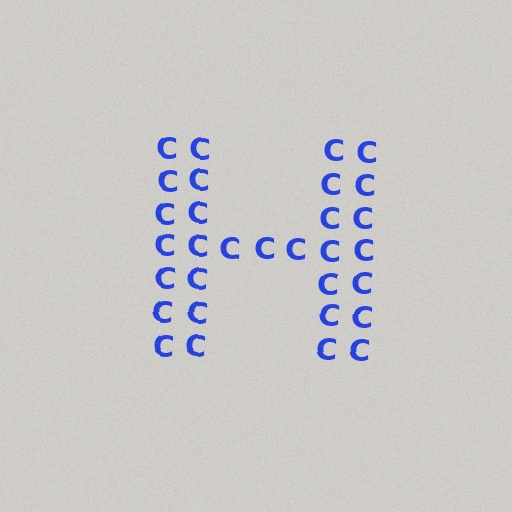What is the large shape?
The large shape is the letter H.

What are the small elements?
The small elements are letter C's.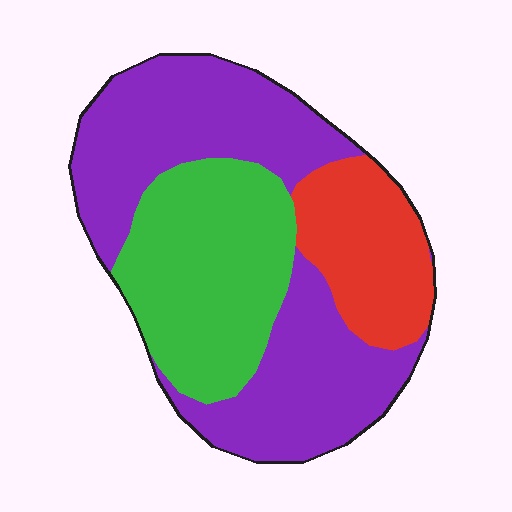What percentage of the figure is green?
Green takes up about one third (1/3) of the figure.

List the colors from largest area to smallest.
From largest to smallest: purple, green, red.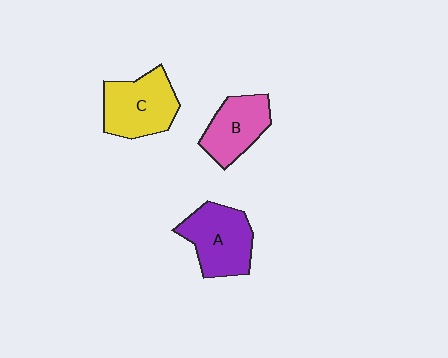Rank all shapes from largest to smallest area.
From largest to smallest: C (yellow), A (purple), B (pink).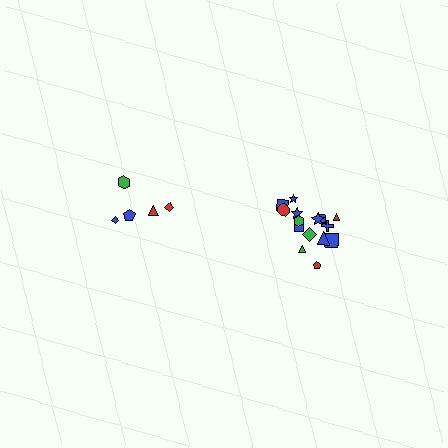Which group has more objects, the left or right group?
The right group.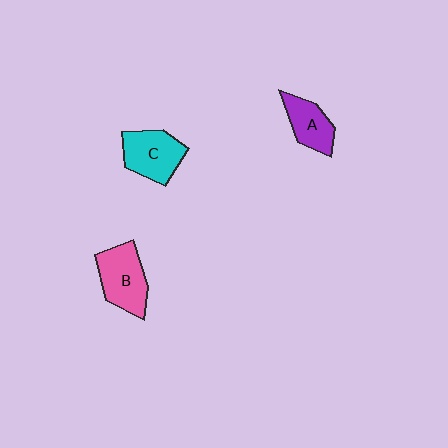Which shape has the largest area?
Shape B (pink).